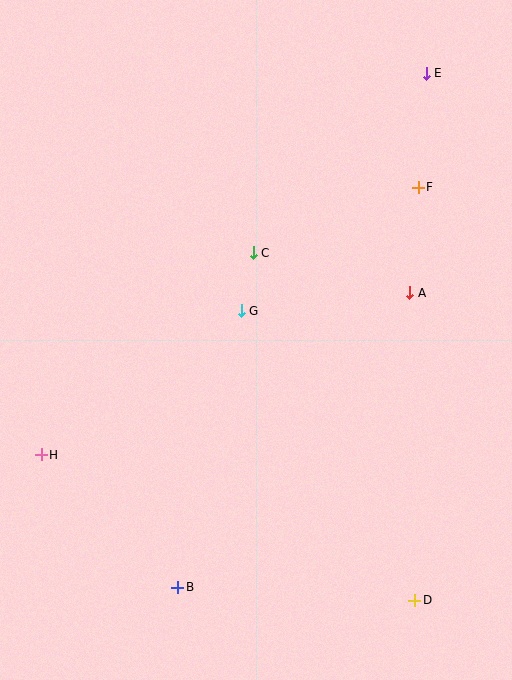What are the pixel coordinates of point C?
Point C is at (253, 253).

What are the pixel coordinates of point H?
Point H is at (41, 455).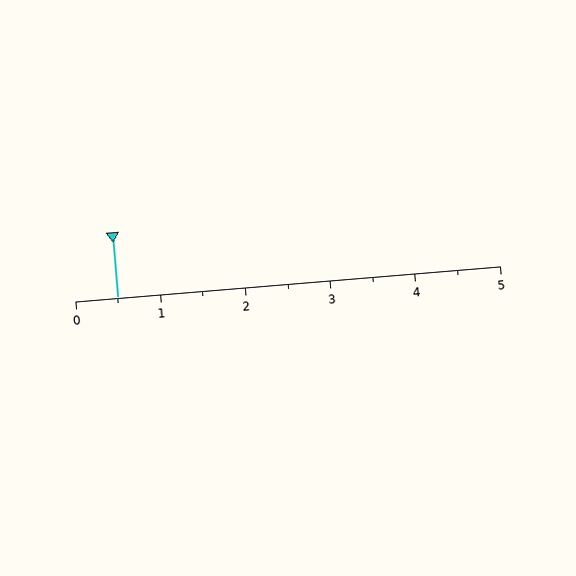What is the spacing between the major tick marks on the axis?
The major ticks are spaced 1 apart.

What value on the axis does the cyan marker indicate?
The marker indicates approximately 0.5.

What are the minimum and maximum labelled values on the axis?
The axis runs from 0 to 5.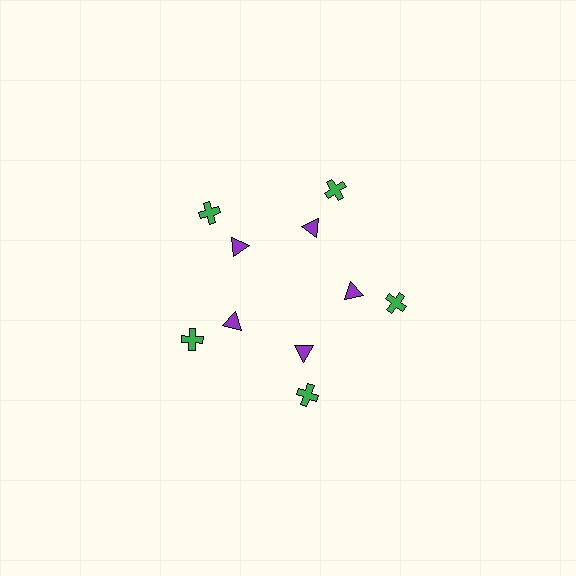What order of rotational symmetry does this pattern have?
This pattern has 5-fold rotational symmetry.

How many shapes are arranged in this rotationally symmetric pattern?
There are 10 shapes, arranged in 5 groups of 2.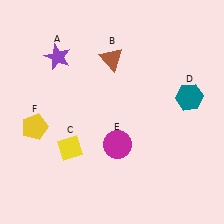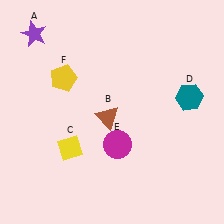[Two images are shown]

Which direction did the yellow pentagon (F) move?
The yellow pentagon (F) moved up.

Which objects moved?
The objects that moved are: the purple star (A), the brown triangle (B), the yellow pentagon (F).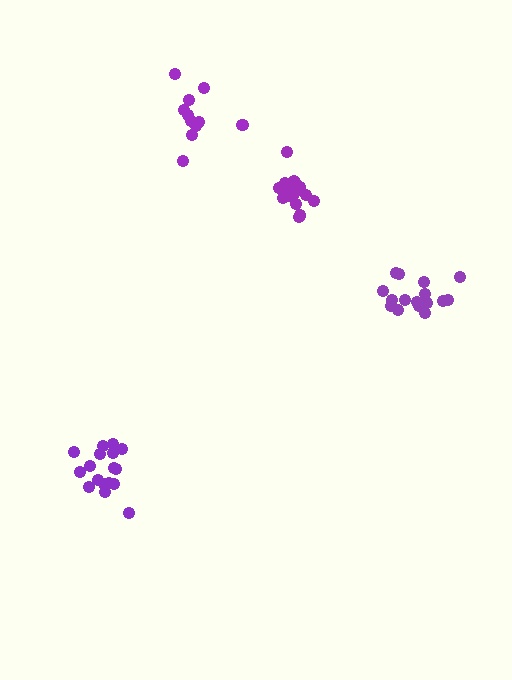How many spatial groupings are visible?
There are 4 spatial groupings.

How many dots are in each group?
Group 1: 17 dots, Group 2: 17 dots, Group 3: 16 dots, Group 4: 11 dots (61 total).